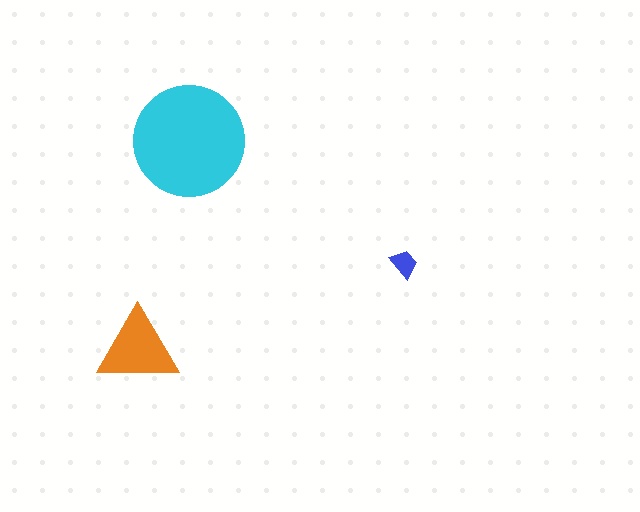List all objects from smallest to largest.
The blue trapezoid, the orange triangle, the cyan circle.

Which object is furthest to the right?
The blue trapezoid is rightmost.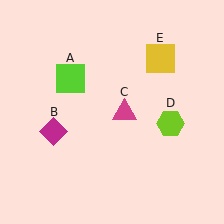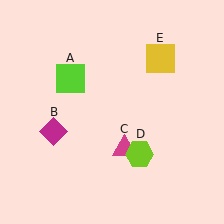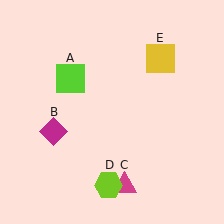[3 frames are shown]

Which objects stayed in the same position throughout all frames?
Lime square (object A) and magenta diamond (object B) and yellow square (object E) remained stationary.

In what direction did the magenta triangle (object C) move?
The magenta triangle (object C) moved down.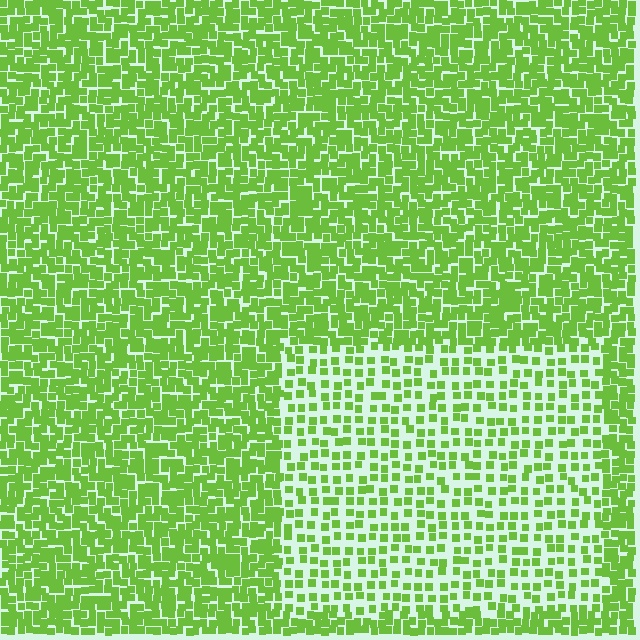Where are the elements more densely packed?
The elements are more densely packed outside the rectangle boundary.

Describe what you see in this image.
The image contains small lime elements arranged at two different densities. A rectangle-shaped region is visible where the elements are less densely packed than the surrounding area.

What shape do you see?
I see a rectangle.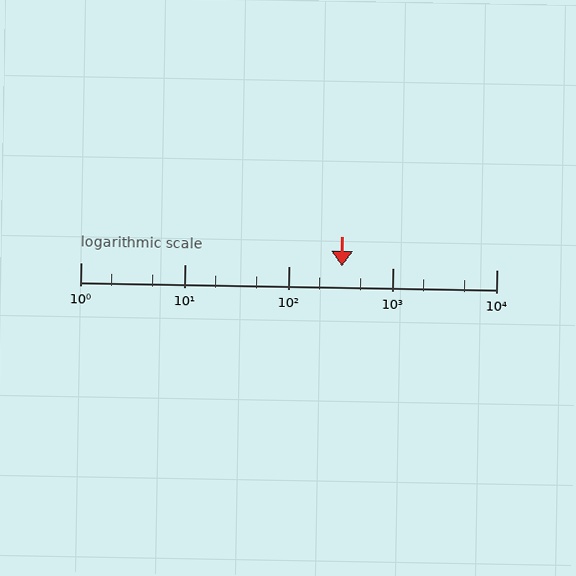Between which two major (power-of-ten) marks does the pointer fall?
The pointer is between 100 and 1000.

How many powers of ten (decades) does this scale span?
The scale spans 4 decades, from 1 to 10000.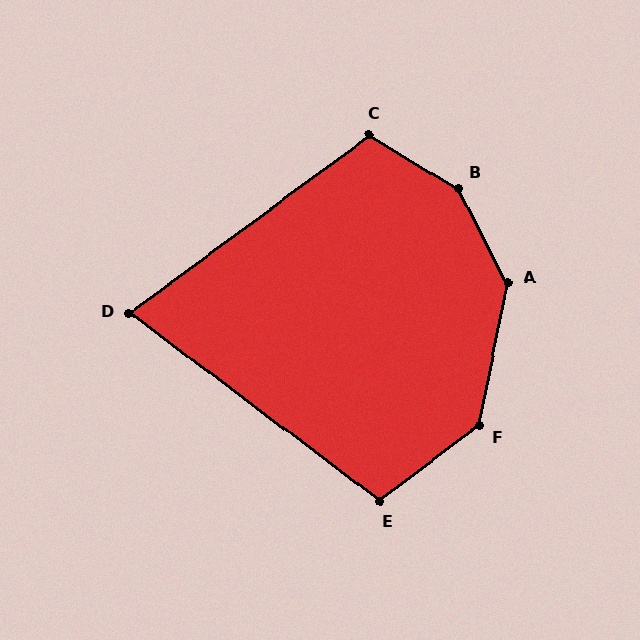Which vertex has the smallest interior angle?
D, at approximately 73 degrees.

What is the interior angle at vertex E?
Approximately 106 degrees (obtuse).